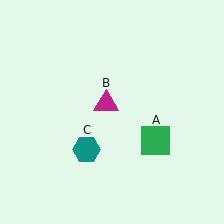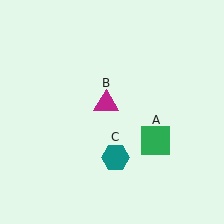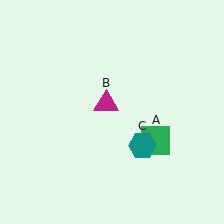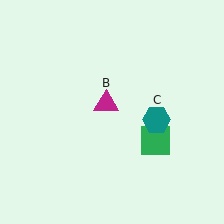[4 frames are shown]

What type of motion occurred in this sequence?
The teal hexagon (object C) rotated counterclockwise around the center of the scene.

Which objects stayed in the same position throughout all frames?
Green square (object A) and magenta triangle (object B) remained stationary.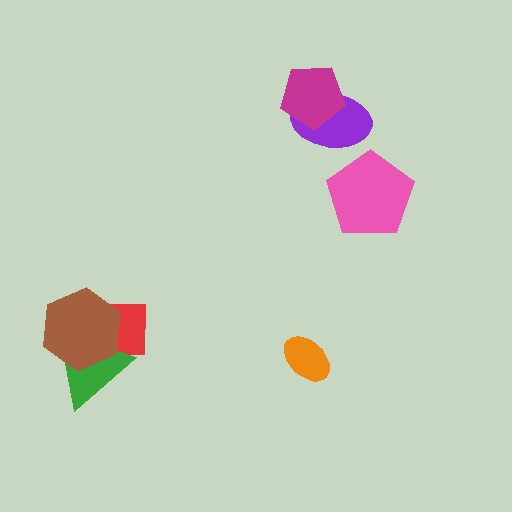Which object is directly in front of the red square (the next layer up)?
The green triangle is directly in front of the red square.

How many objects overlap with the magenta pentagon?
1 object overlaps with the magenta pentagon.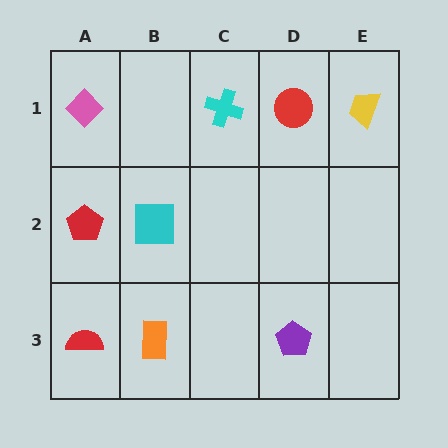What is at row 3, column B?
An orange rectangle.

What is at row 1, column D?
A red circle.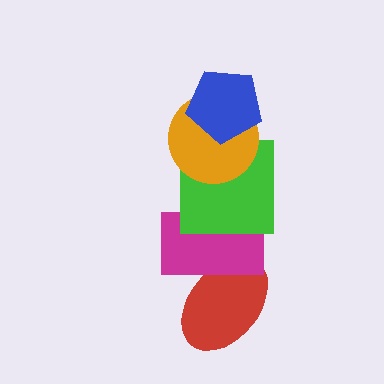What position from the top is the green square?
The green square is 3rd from the top.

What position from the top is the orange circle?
The orange circle is 2nd from the top.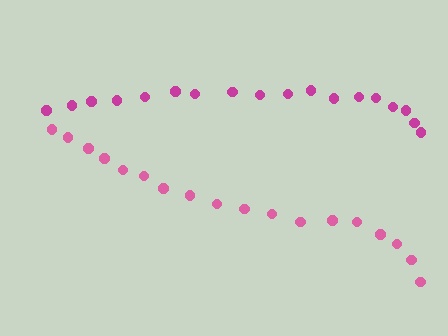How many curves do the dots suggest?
There are 2 distinct paths.